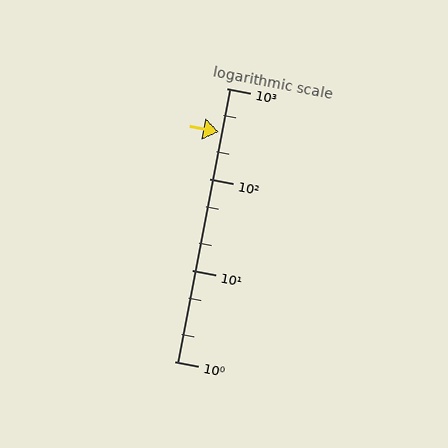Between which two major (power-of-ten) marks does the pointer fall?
The pointer is between 100 and 1000.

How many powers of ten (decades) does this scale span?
The scale spans 3 decades, from 1 to 1000.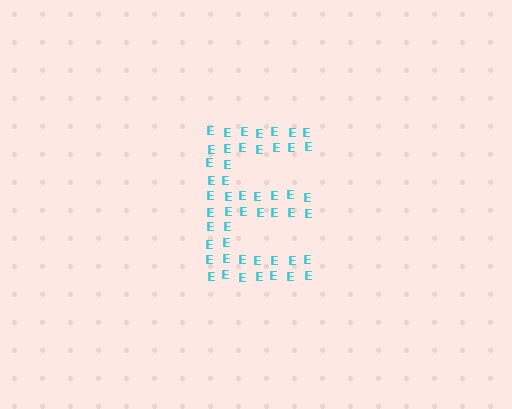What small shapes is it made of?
It is made of small letter E's.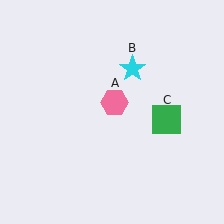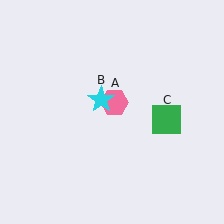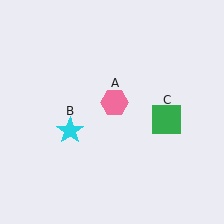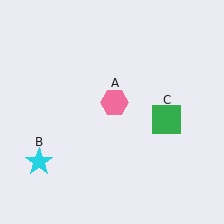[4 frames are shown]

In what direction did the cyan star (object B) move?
The cyan star (object B) moved down and to the left.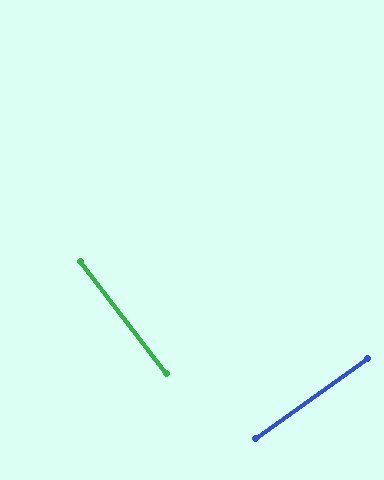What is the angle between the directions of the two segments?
Approximately 88 degrees.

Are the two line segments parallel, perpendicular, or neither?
Perpendicular — they meet at approximately 88°.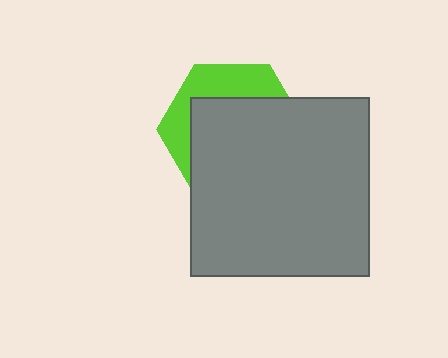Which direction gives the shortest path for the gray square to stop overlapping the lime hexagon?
Moving down gives the shortest separation.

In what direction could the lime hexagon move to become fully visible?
The lime hexagon could move up. That would shift it out from behind the gray square entirely.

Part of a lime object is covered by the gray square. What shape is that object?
It is a hexagon.